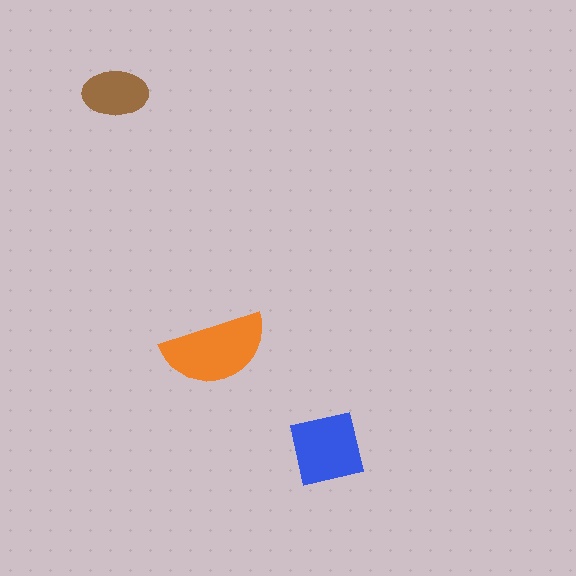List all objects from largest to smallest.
The orange semicircle, the blue square, the brown ellipse.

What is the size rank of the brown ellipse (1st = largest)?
3rd.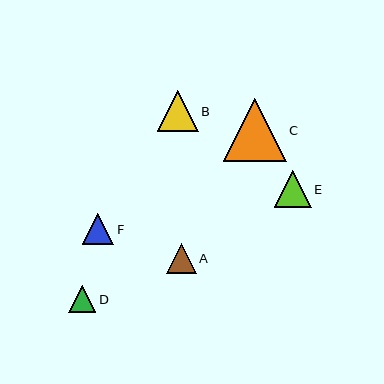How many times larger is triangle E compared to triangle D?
Triangle E is approximately 1.4 times the size of triangle D.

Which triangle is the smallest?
Triangle D is the smallest with a size of approximately 27 pixels.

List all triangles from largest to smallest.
From largest to smallest: C, B, E, F, A, D.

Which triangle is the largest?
Triangle C is the largest with a size of approximately 63 pixels.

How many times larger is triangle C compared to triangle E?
Triangle C is approximately 1.7 times the size of triangle E.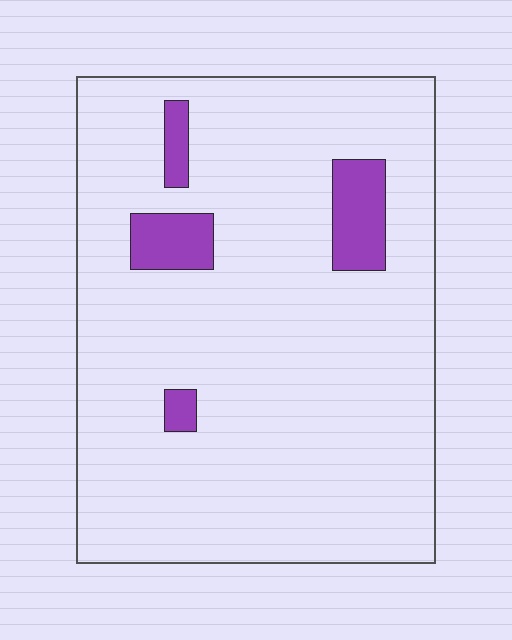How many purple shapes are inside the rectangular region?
4.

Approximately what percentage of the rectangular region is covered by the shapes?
Approximately 10%.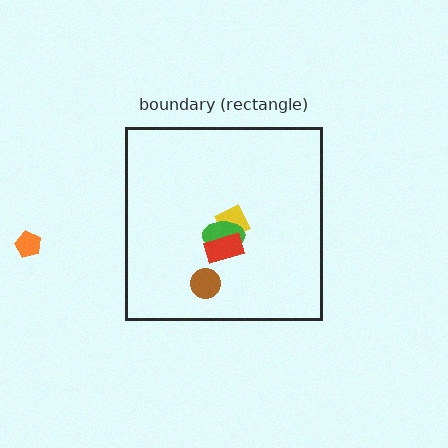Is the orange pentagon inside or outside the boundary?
Outside.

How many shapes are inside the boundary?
4 inside, 1 outside.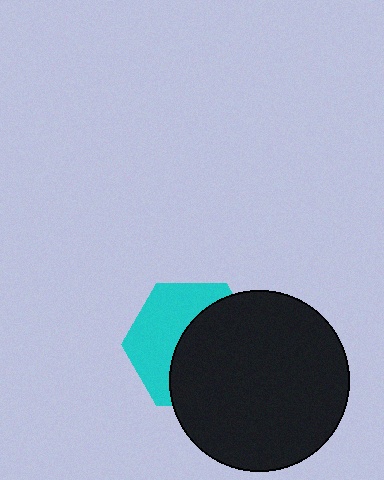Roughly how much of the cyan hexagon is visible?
About half of it is visible (roughly 45%).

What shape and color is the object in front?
The object in front is a black circle.